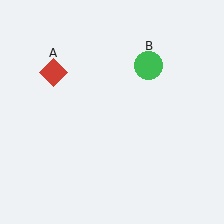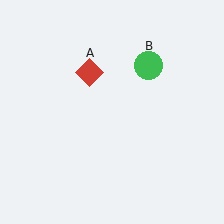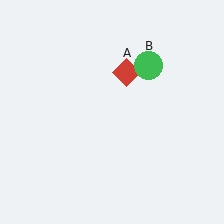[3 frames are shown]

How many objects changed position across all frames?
1 object changed position: red diamond (object A).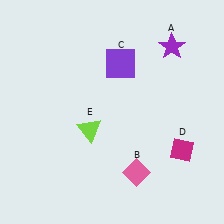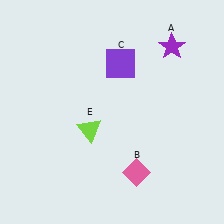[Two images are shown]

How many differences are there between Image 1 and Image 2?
There is 1 difference between the two images.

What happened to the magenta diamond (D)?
The magenta diamond (D) was removed in Image 2. It was in the bottom-right area of Image 1.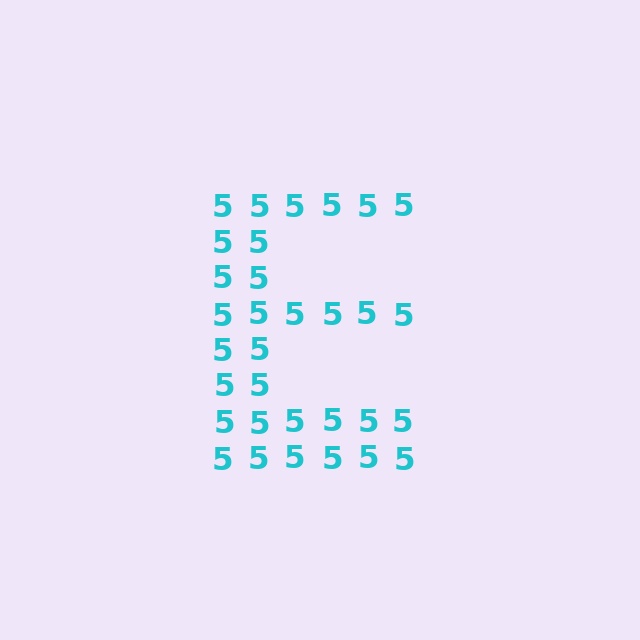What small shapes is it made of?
It is made of small digit 5's.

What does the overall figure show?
The overall figure shows the letter E.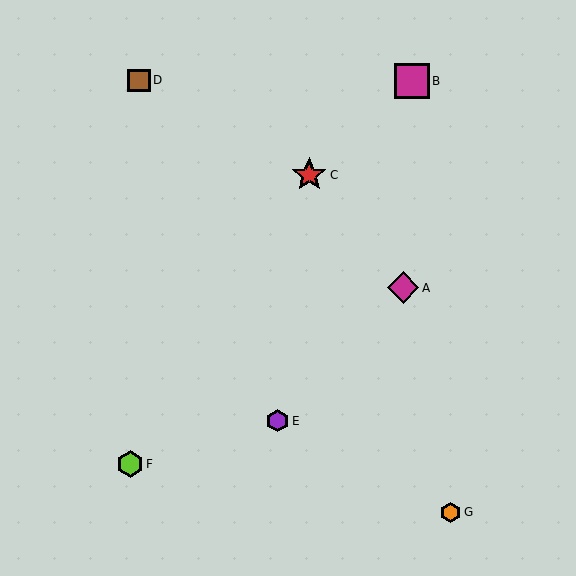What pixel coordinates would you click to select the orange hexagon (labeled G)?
Click at (450, 512) to select the orange hexagon G.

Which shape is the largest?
The magenta square (labeled B) is the largest.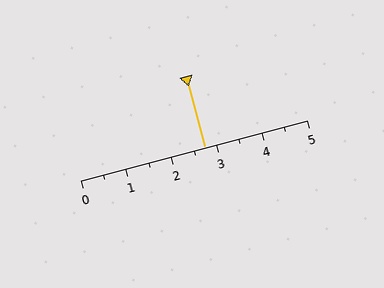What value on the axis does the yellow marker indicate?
The marker indicates approximately 2.8.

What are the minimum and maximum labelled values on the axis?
The axis runs from 0 to 5.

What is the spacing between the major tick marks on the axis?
The major ticks are spaced 1 apart.